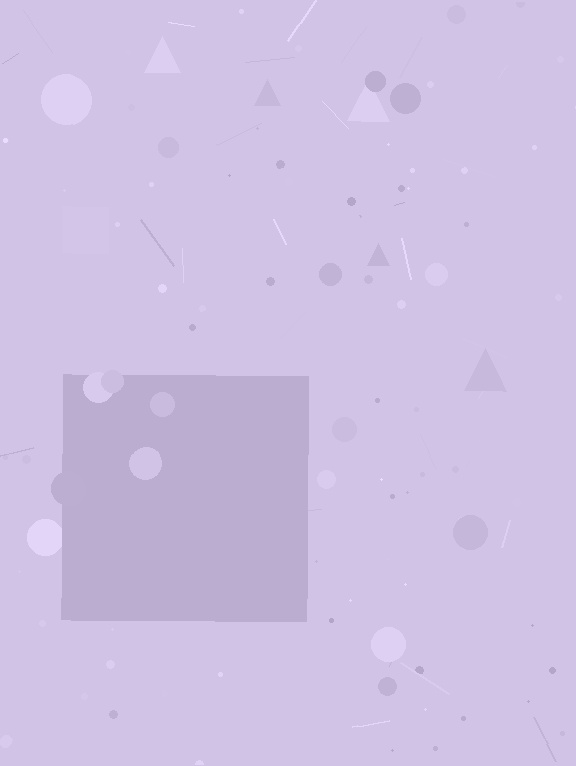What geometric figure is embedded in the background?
A square is embedded in the background.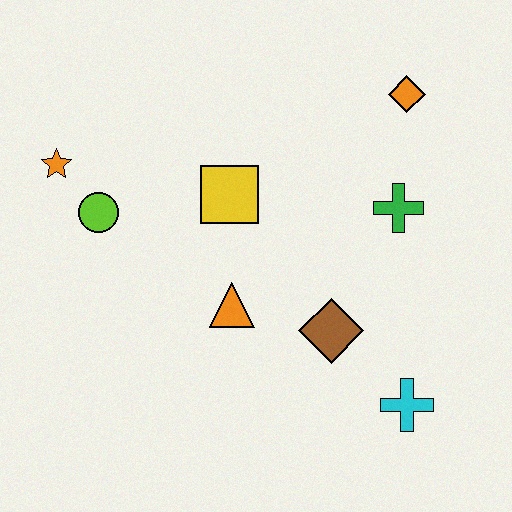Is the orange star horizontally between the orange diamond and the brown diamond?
No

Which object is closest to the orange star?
The lime circle is closest to the orange star.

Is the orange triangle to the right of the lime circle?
Yes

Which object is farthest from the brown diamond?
The orange star is farthest from the brown diamond.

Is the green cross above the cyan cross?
Yes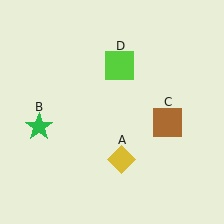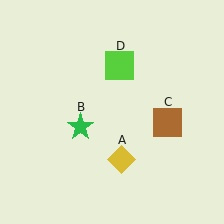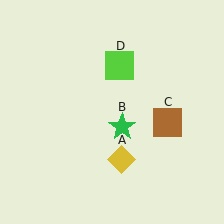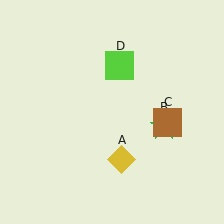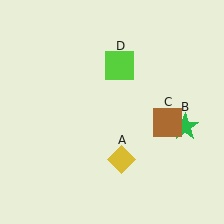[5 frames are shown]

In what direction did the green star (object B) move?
The green star (object B) moved right.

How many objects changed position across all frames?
1 object changed position: green star (object B).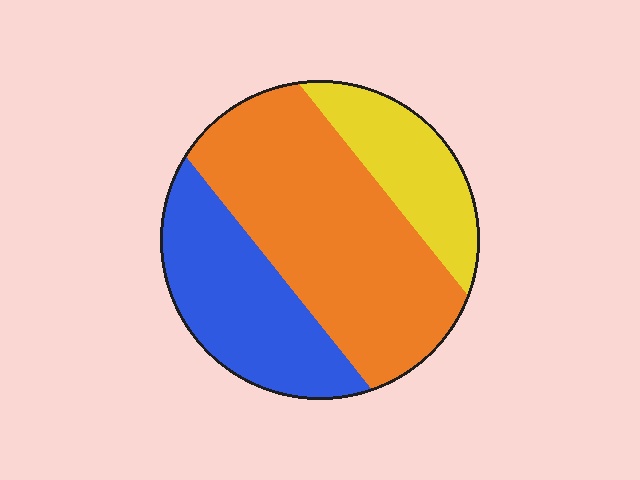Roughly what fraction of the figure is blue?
Blue covers 29% of the figure.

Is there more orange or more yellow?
Orange.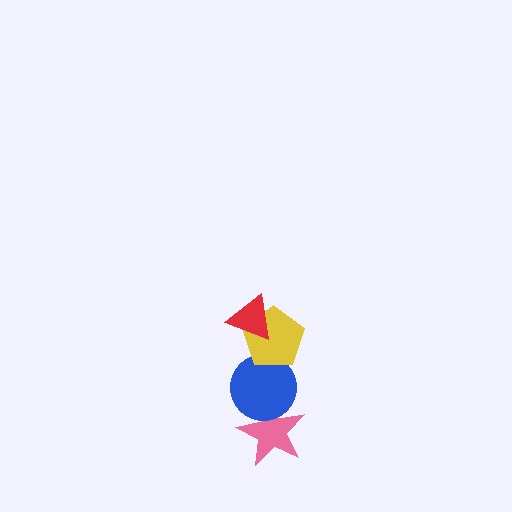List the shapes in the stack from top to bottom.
From top to bottom: the red triangle, the yellow pentagon, the blue circle, the pink star.